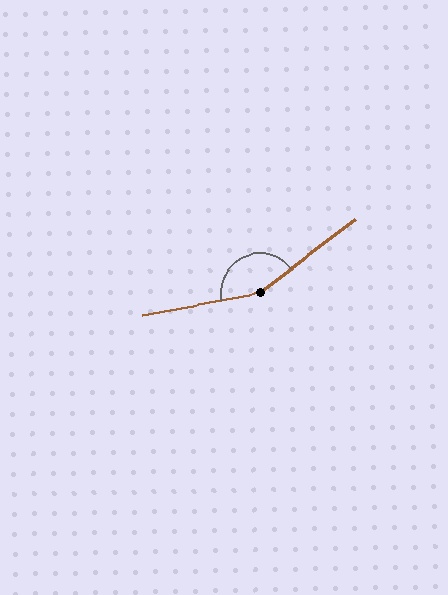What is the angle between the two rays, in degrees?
Approximately 153 degrees.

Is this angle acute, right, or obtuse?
It is obtuse.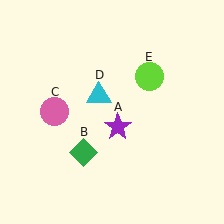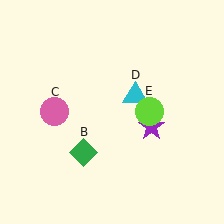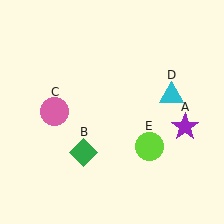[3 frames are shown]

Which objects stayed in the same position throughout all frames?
Green diamond (object B) and pink circle (object C) remained stationary.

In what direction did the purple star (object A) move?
The purple star (object A) moved right.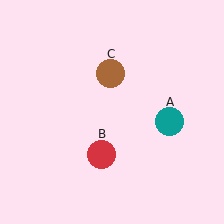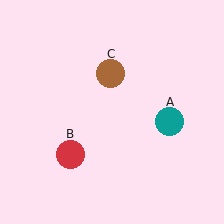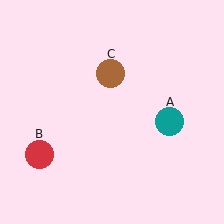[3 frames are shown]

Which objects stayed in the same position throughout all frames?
Teal circle (object A) and brown circle (object C) remained stationary.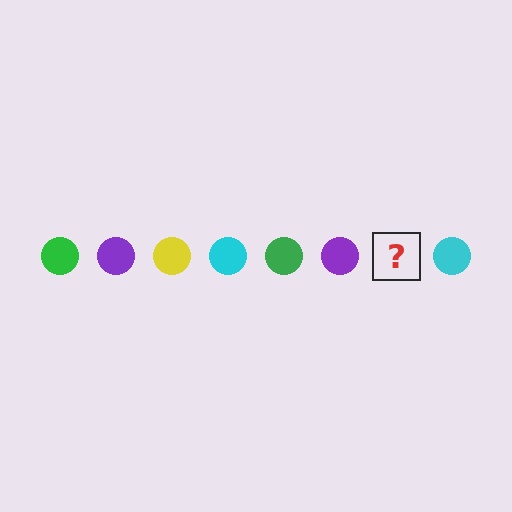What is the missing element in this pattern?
The missing element is a yellow circle.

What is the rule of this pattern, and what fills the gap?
The rule is that the pattern cycles through green, purple, yellow, cyan circles. The gap should be filled with a yellow circle.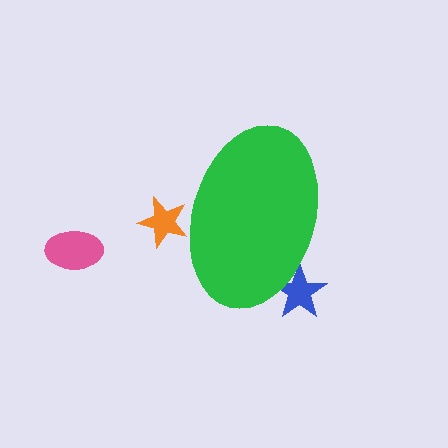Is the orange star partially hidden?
Yes, the orange star is partially hidden behind the green ellipse.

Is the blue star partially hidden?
Yes, the blue star is partially hidden behind the green ellipse.